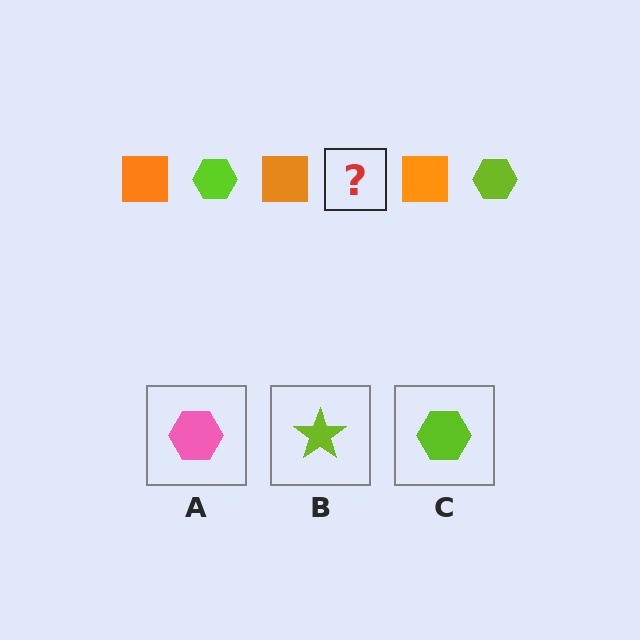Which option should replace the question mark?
Option C.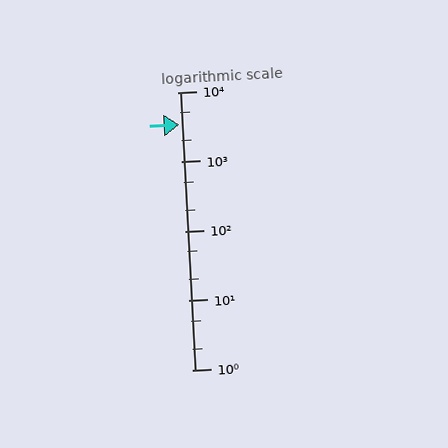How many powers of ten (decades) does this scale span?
The scale spans 4 decades, from 1 to 10000.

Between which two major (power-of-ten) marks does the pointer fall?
The pointer is between 1000 and 10000.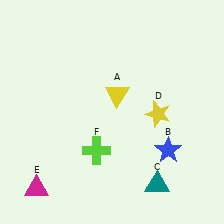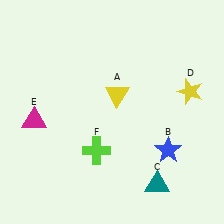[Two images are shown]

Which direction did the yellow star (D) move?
The yellow star (D) moved right.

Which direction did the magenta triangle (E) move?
The magenta triangle (E) moved up.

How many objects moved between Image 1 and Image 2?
2 objects moved between the two images.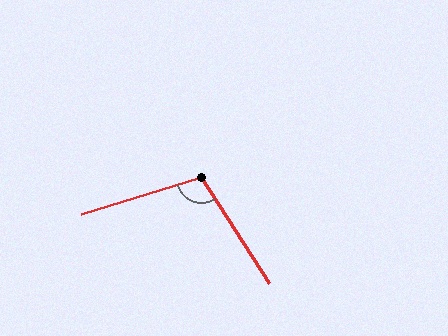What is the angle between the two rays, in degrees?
Approximately 105 degrees.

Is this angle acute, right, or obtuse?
It is obtuse.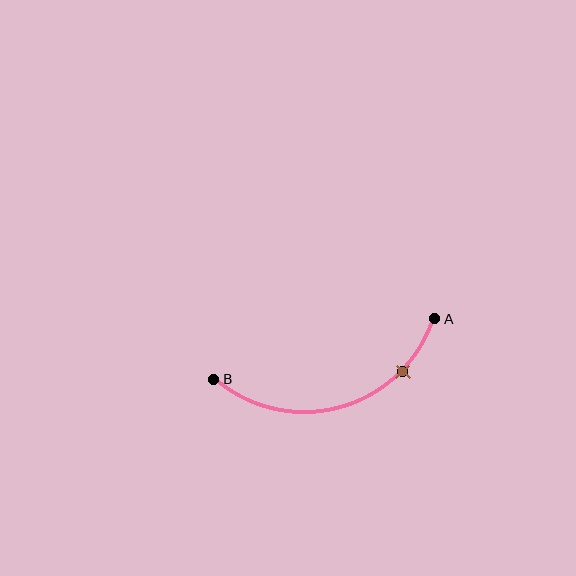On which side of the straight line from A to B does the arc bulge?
The arc bulges below the straight line connecting A and B.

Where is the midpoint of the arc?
The arc midpoint is the point on the curve farthest from the straight line joining A and B. It sits below that line.